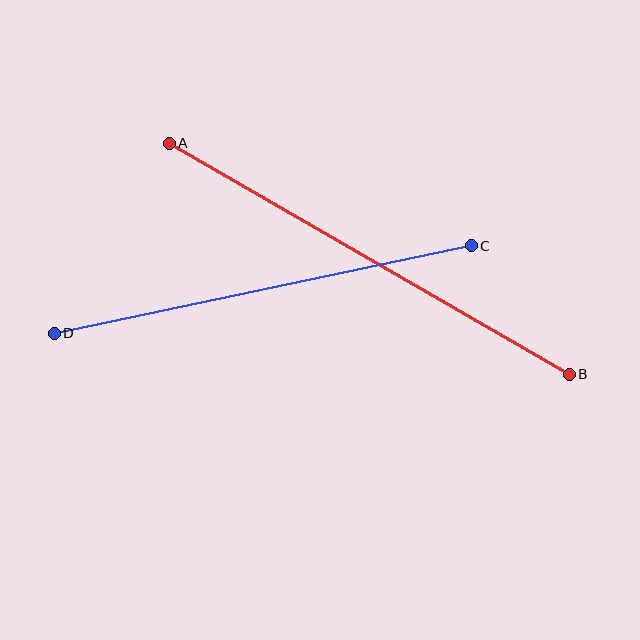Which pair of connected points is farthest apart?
Points A and B are farthest apart.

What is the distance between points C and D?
The distance is approximately 426 pixels.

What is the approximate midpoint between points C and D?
The midpoint is at approximately (263, 289) pixels.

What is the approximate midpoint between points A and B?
The midpoint is at approximately (369, 259) pixels.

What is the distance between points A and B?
The distance is approximately 462 pixels.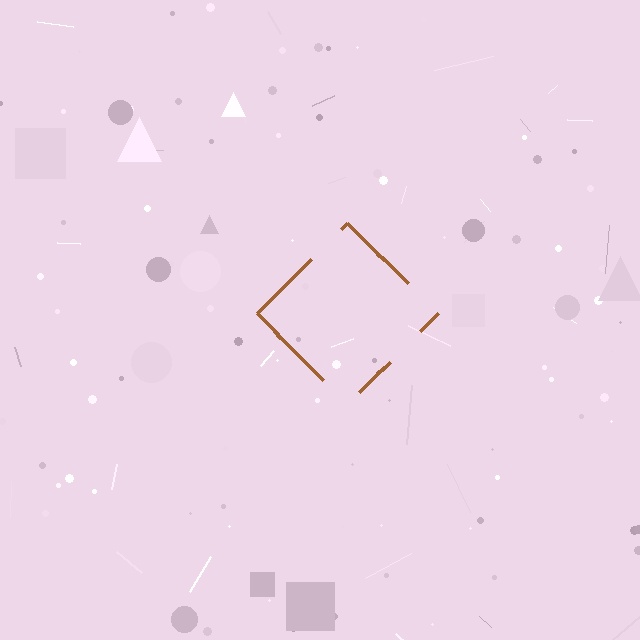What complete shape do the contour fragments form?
The contour fragments form a diamond.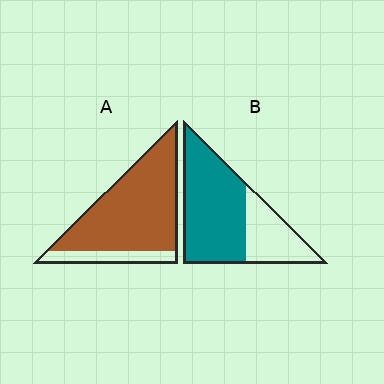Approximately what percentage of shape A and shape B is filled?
A is approximately 85% and B is approximately 70%.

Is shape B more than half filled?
Yes.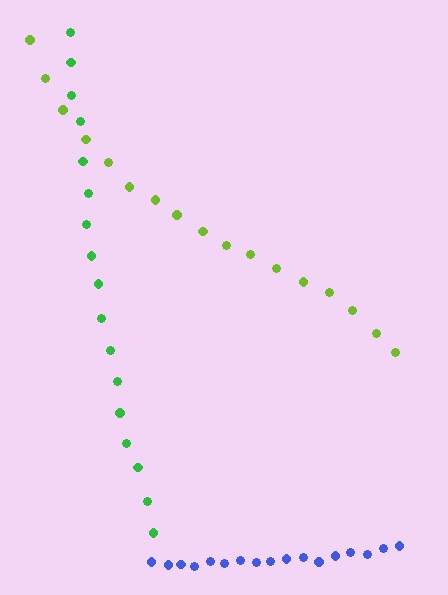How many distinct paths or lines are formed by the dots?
There are 3 distinct paths.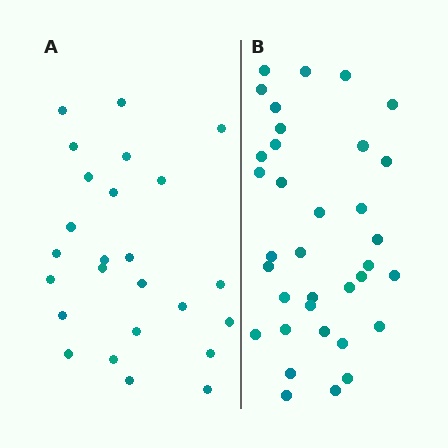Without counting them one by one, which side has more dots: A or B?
Region B (the right region) has more dots.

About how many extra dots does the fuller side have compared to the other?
Region B has roughly 10 or so more dots than region A.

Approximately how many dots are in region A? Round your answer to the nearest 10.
About 20 dots. (The exact count is 25, which rounds to 20.)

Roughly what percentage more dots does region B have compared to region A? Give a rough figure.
About 40% more.